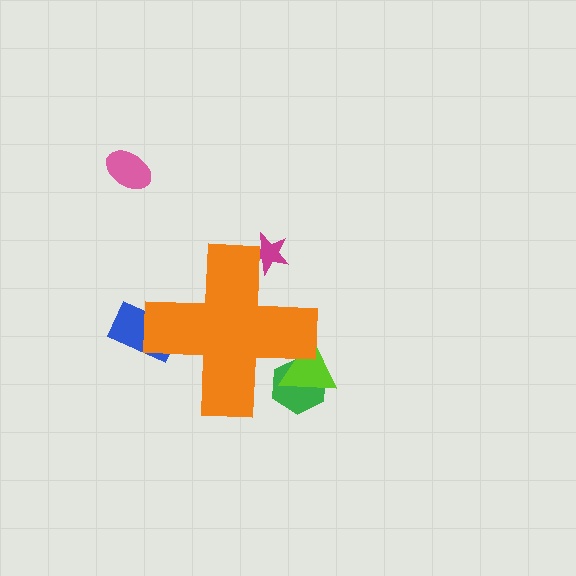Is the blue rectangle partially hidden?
Yes, the blue rectangle is partially hidden behind the orange cross.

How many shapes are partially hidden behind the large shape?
4 shapes are partially hidden.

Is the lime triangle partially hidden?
Yes, the lime triangle is partially hidden behind the orange cross.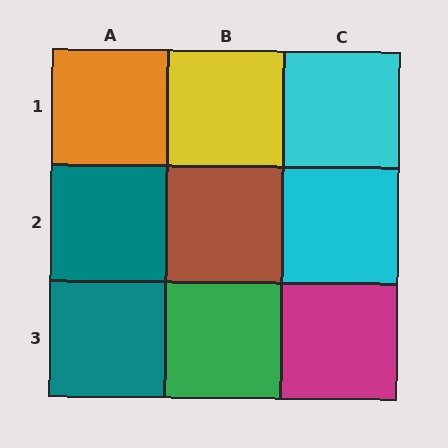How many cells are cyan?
2 cells are cyan.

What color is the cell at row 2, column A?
Teal.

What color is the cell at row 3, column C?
Magenta.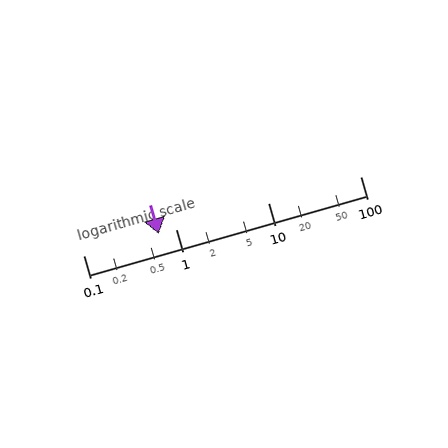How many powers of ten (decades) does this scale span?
The scale spans 3 decades, from 0.1 to 100.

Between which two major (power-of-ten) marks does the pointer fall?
The pointer is between 0.1 and 1.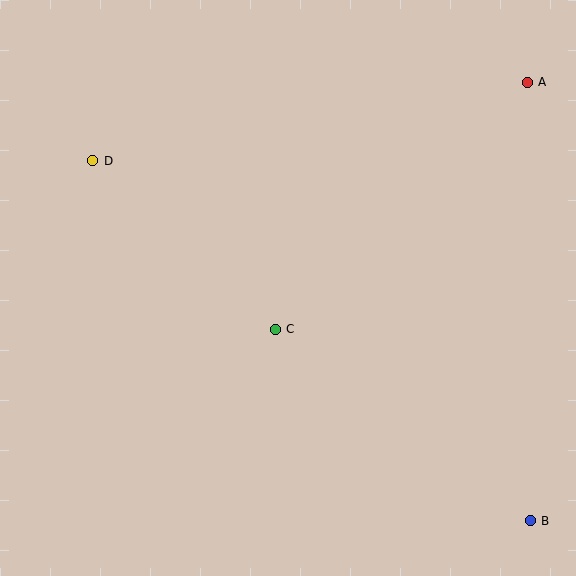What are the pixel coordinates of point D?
Point D is at (93, 161).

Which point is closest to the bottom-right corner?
Point B is closest to the bottom-right corner.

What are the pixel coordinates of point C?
Point C is at (275, 329).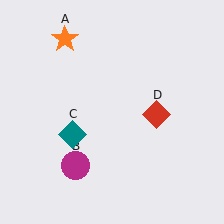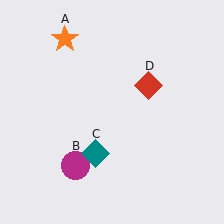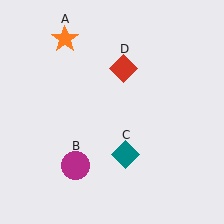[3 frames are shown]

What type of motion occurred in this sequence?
The teal diamond (object C), red diamond (object D) rotated counterclockwise around the center of the scene.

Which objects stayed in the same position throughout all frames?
Orange star (object A) and magenta circle (object B) remained stationary.